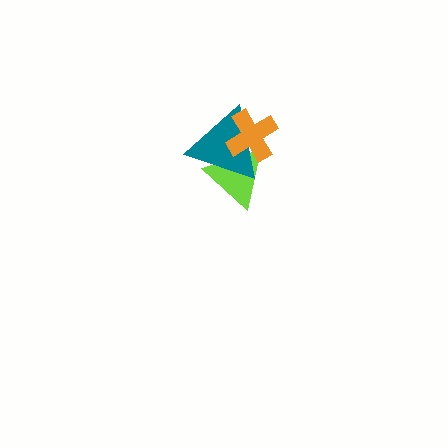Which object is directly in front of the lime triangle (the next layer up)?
The teal triangle is directly in front of the lime triangle.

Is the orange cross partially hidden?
No, no other shape covers it.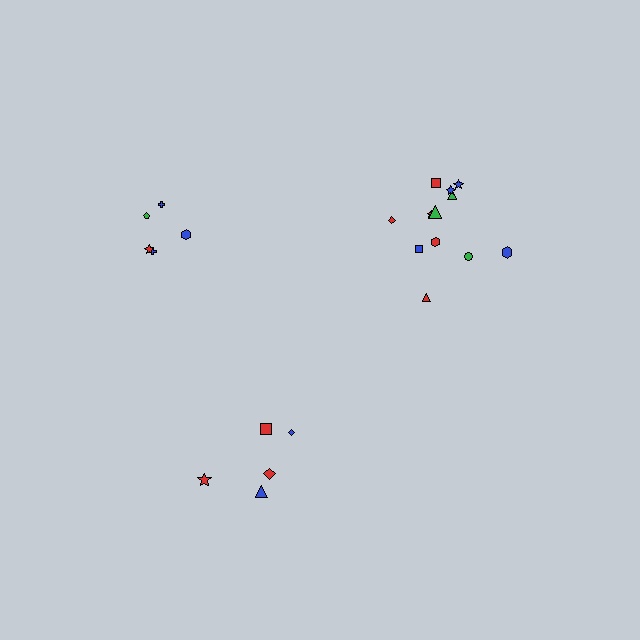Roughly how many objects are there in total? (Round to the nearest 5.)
Roughly 20 objects in total.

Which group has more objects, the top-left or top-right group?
The top-right group.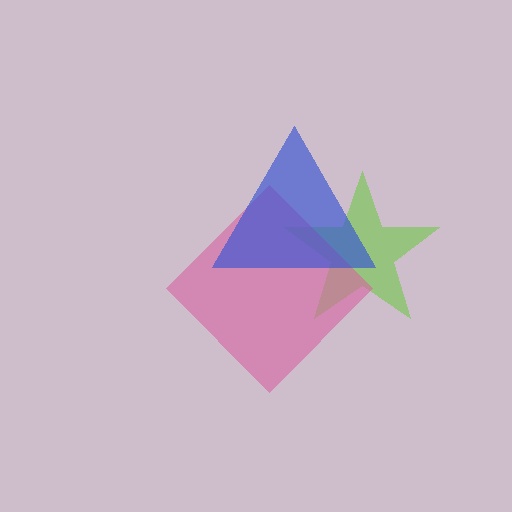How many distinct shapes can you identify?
There are 3 distinct shapes: a lime star, a pink diamond, a blue triangle.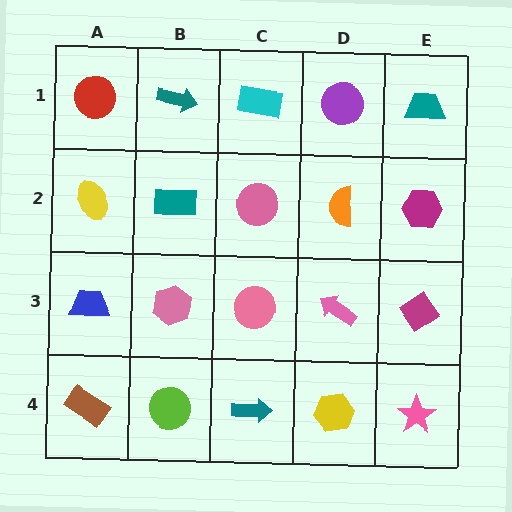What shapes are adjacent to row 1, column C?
A pink circle (row 2, column C), a teal arrow (row 1, column B), a purple circle (row 1, column D).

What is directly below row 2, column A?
A blue trapezoid.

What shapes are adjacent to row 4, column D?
A pink arrow (row 3, column D), a teal arrow (row 4, column C), a pink star (row 4, column E).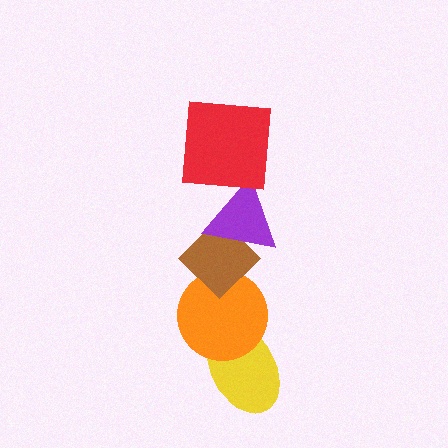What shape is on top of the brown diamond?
The purple triangle is on top of the brown diamond.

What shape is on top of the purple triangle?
The red square is on top of the purple triangle.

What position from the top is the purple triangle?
The purple triangle is 2nd from the top.